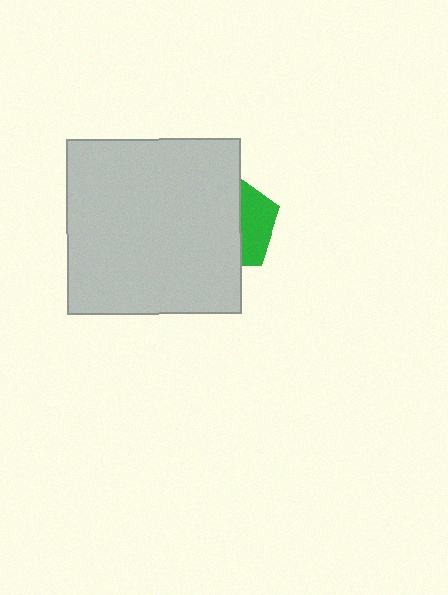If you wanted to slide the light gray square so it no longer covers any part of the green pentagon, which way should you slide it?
Slide it left — that is the most direct way to separate the two shapes.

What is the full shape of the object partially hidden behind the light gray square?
The partially hidden object is a green pentagon.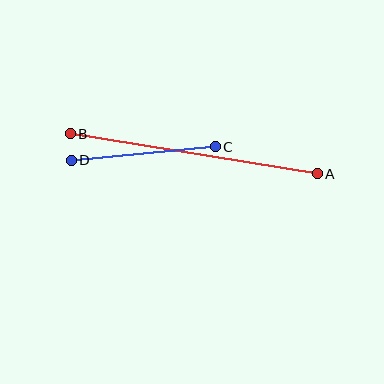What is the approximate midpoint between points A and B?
The midpoint is at approximately (194, 154) pixels.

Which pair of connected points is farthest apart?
Points A and B are farthest apart.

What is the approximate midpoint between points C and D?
The midpoint is at approximately (143, 154) pixels.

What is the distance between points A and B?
The distance is approximately 250 pixels.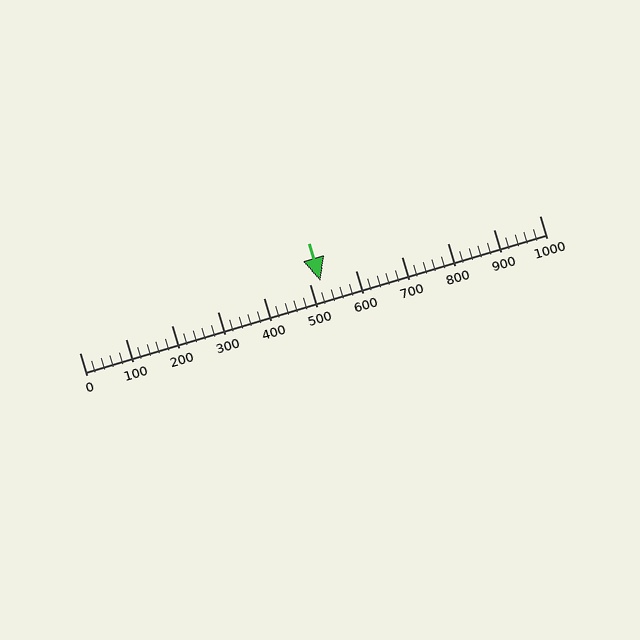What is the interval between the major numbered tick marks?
The major tick marks are spaced 100 units apart.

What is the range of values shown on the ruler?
The ruler shows values from 0 to 1000.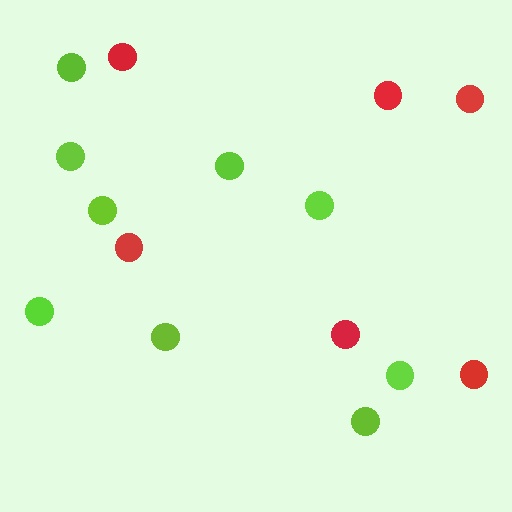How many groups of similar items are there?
There are 2 groups: one group of red circles (6) and one group of lime circles (9).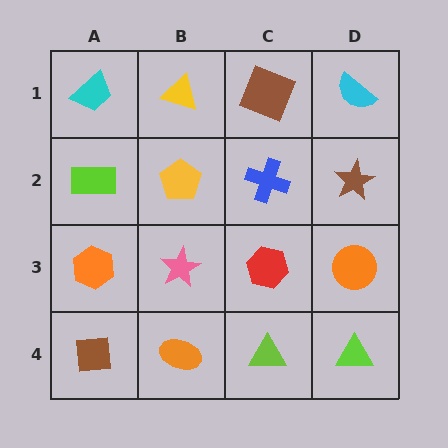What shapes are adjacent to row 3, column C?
A blue cross (row 2, column C), a lime triangle (row 4, column C), a pink star (row 3, column B), an orange circle (row 3, column D).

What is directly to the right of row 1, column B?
A brown square.